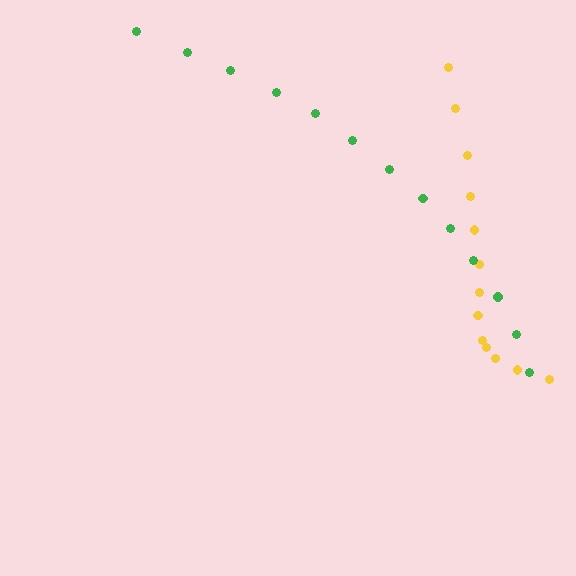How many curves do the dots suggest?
There are 2 distinct paths.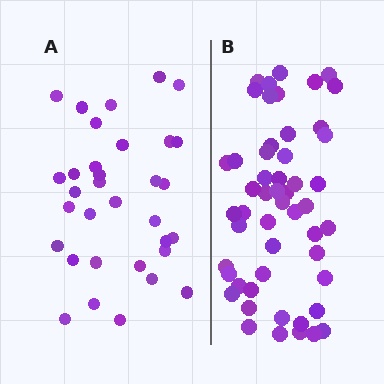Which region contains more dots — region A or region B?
Region B (the right region) has more dots.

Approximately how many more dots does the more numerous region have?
Region B has approximately 20 more dots than region A.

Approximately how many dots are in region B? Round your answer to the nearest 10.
About 50 dots. (The exact count is 52, which rounds to 50.)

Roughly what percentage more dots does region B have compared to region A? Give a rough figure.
About 60% more.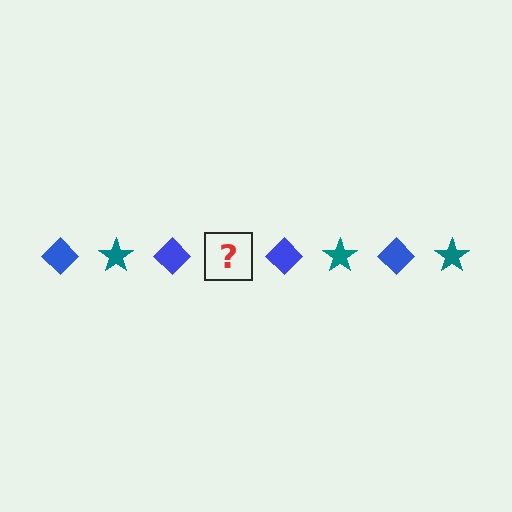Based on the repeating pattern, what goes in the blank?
The blank should be a teal star.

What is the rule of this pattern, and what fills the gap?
The rule is that the pattern alternates between blue diamond and teal star. The gap should be filled with a teal star.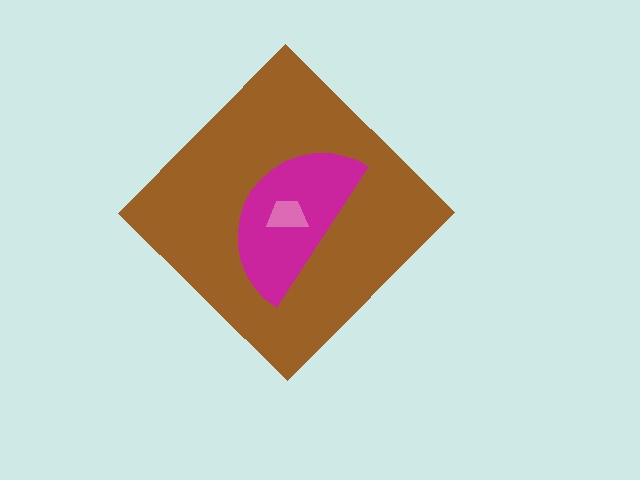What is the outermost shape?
The brown diamond.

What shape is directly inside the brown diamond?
The magenta semicircle.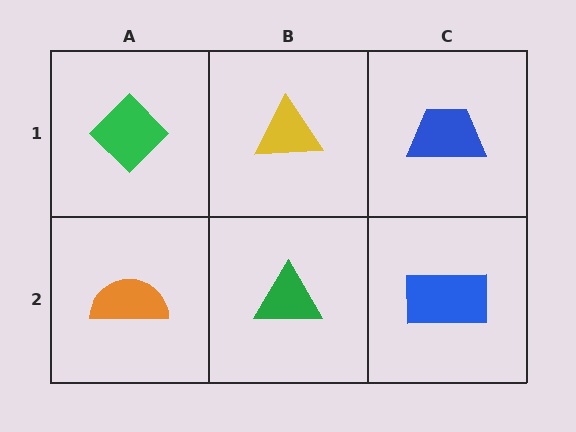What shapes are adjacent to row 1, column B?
A green triangle (row 2, column B), a green diamond (row 1, column A), a blue trapezoid (row 1, column C).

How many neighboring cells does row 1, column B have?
3.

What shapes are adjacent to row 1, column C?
A blue rectangle (row 2, column C), a yellow triangle (row 1, column B).